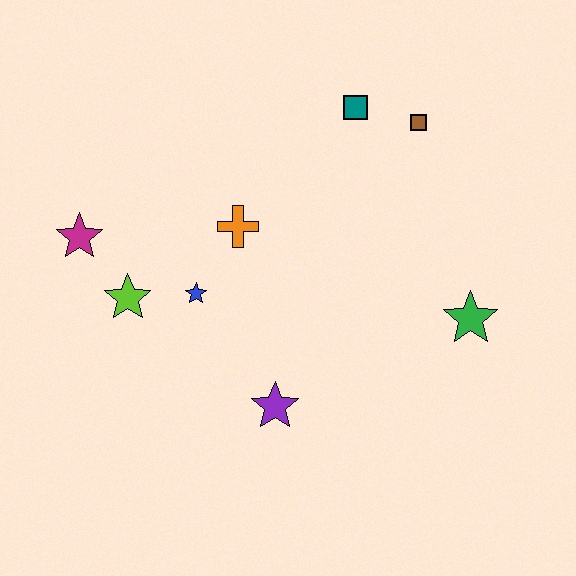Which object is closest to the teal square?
The brown square is closest to the teal square.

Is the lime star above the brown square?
No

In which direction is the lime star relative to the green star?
The lime star is to the left of the green star.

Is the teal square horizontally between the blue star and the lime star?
No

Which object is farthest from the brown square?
The magenta star is farthest from the brown square.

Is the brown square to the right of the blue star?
Yes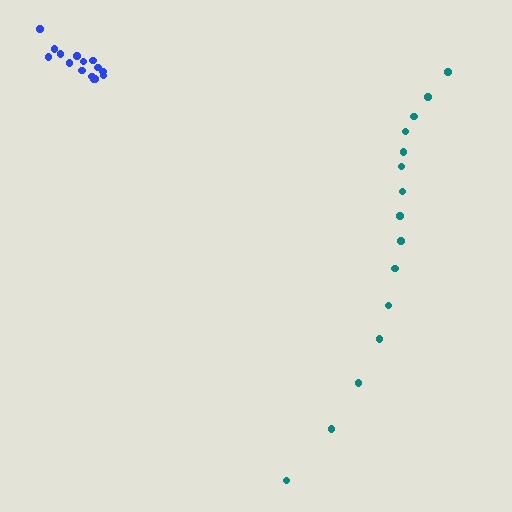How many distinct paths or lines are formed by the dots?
There are 2 distinct paths.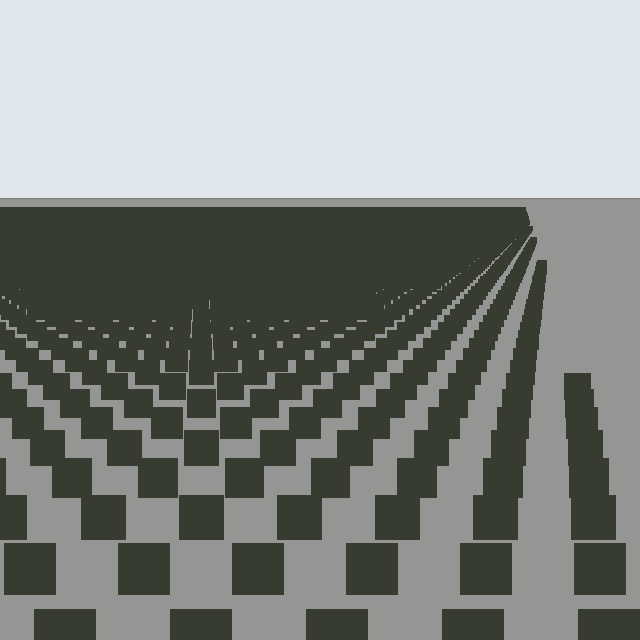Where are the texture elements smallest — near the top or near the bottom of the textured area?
Near the top.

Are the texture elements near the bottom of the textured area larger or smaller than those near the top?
Larger. Near the bottom, elements are closer to the viewer and appear at a bigger on-screen size.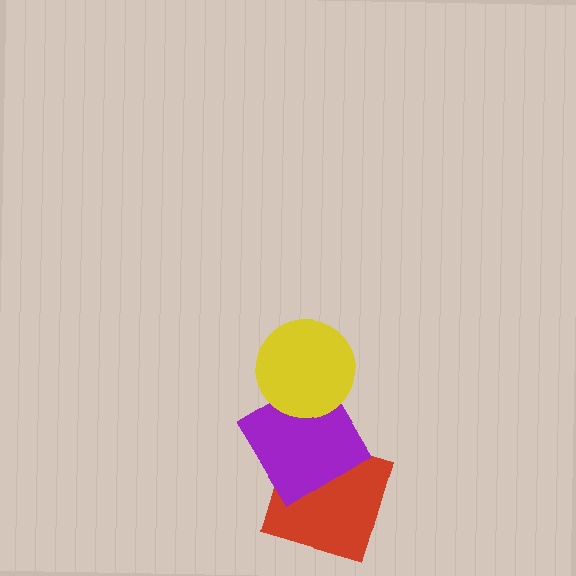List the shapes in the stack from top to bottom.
From top to bottom: the yellow circle, the purple diamond, the red square.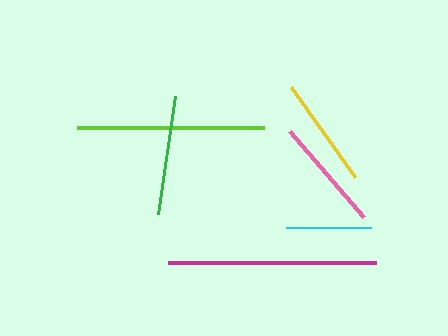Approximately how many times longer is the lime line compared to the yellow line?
The lime line is approximately 1.7 times the length of the yellow line.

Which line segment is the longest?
The magenta line is the longest at approximately 208 pixels.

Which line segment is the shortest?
The cyan line is the shortest at approximately 85 pixels.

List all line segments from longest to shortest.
From longest to shortest: magenta, lime, green, pink, yellow, cyan.